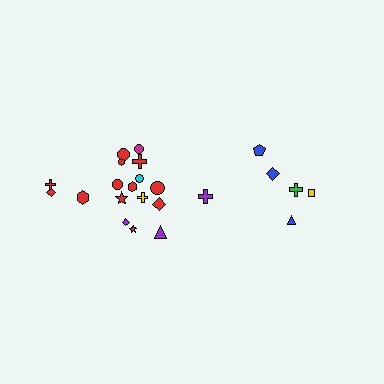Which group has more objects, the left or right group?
The left group.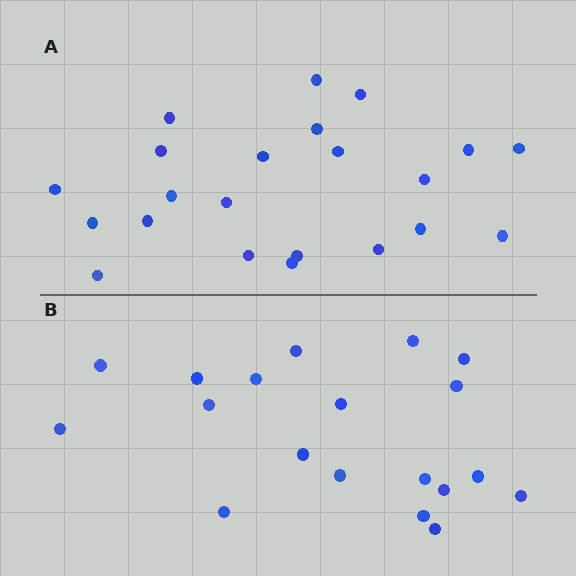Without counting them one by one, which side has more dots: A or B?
Region A (the top region) has more dots.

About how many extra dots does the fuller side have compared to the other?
Region A has just a few more — roughly 2 or 3 more dots than region B.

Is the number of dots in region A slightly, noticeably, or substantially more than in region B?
Region A has only slightly more — the two regions are fairly close. The ratio is roughly 1.2 to 1.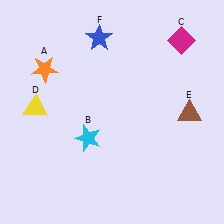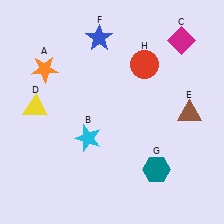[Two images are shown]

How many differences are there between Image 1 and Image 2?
There are 2 differences between the two images.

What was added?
A teal hexagon (G), a red circle (H) were added in Image 2.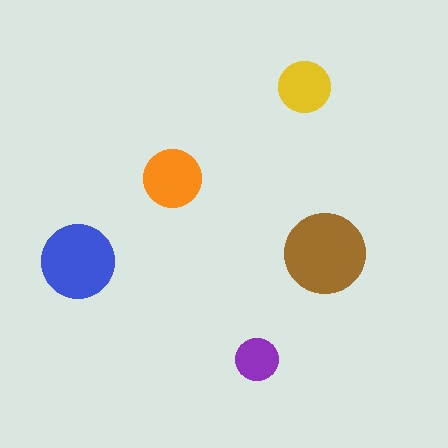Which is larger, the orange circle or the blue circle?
The blue one.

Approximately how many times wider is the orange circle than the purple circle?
About 1.5 times wider.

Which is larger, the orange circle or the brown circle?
The brown one.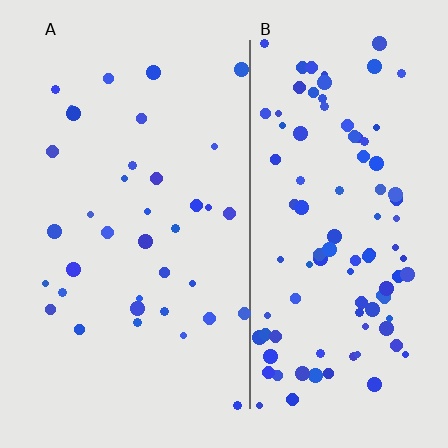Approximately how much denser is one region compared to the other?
Approximately 2.8× — region B over region A.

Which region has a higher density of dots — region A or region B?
B (the right).